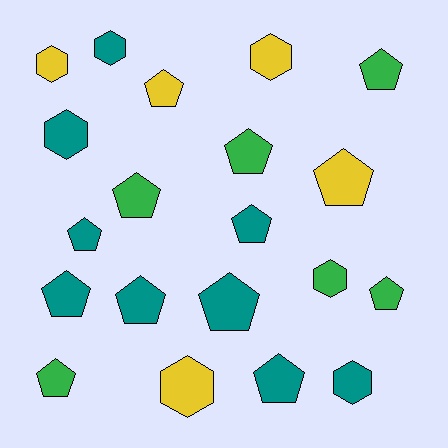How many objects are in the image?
There are 20 objects.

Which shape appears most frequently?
Pentagon, with 13 objects.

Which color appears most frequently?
Teal, with 9 objects.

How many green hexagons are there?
There is 1 green hexagon.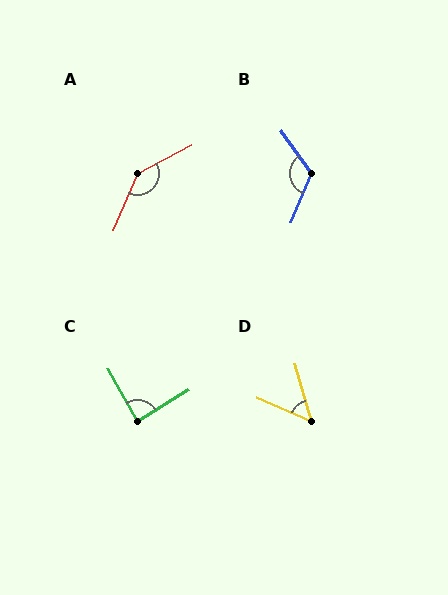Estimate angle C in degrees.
Approximately 88 degrees.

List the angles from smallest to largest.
D (51°), C (88°), B (122°), A (142°).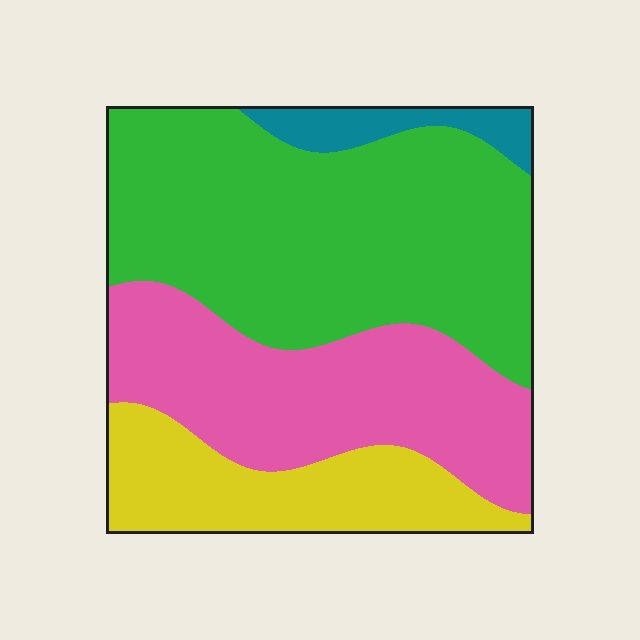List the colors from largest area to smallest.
From largest to smallest: green, pink, yellow, teal.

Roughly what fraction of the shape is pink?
Pink takes up about one third (1/3) of the shape.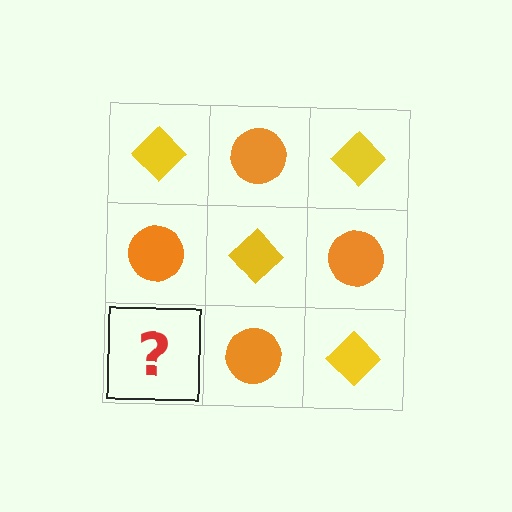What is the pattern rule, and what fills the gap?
The rule is that it alternates yellow diamond and orange circle in a checkerboard pattern. The gap should be filled with a yellow diamond.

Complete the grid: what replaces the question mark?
The question mark should be replaced with a yellow diamond.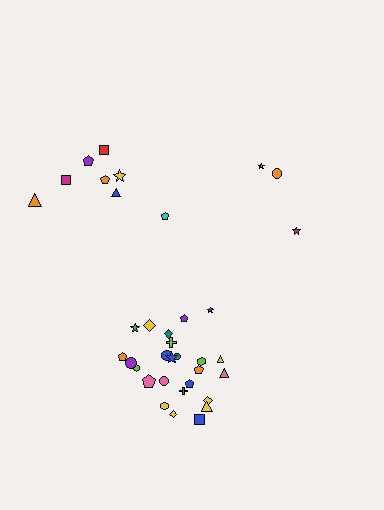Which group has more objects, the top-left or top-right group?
The top-left group.